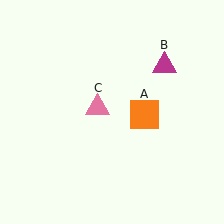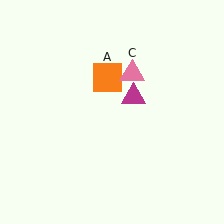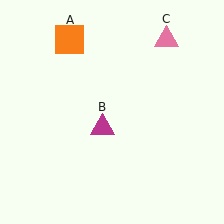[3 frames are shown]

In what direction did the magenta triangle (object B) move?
The magenta triangle (object B) moved down and to the left.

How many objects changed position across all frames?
3 objects changed position: orange square (object A), magenta triangle (object B), pink triangle (object C).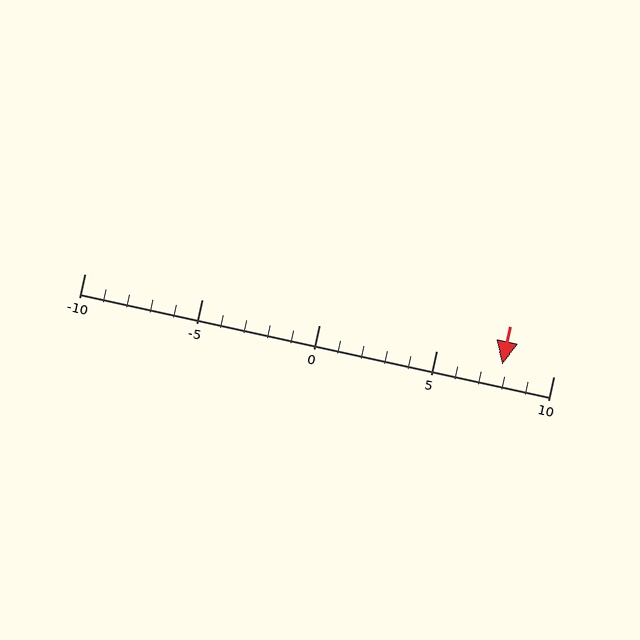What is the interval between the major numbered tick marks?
The major tick marks are spaced 5 units apart.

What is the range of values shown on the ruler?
The ruler shows values from -10 to 10.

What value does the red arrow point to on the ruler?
The red arrow points to approximately 8.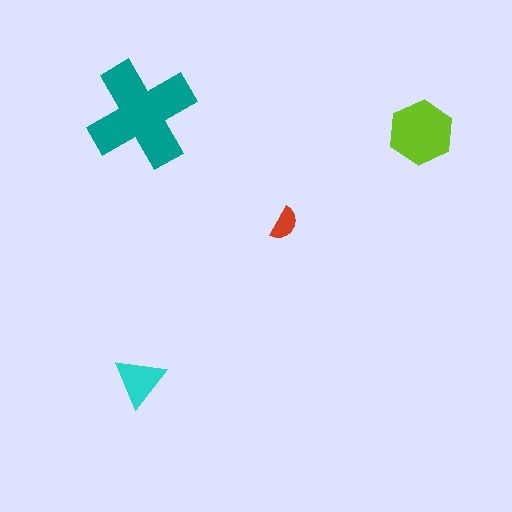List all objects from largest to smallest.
The teal cross, the lime hexagon, the cyan triangle, the red semicircle.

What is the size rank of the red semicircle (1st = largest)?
4th.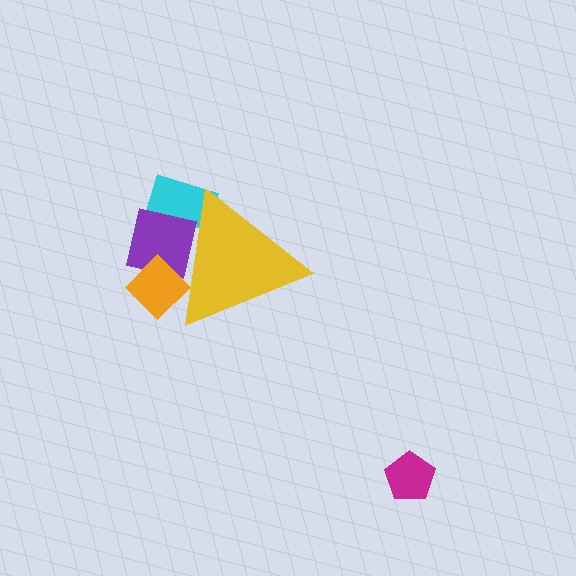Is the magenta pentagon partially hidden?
No, the magenta pentagon is fully visible.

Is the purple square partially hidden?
Yes, the purple square is partially hidden behind the yellow triangle.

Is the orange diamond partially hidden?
Yes, the orange diamond is partially hidden behind the yellow triangle.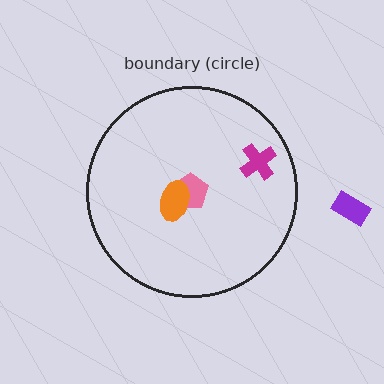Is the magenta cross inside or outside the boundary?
Inside.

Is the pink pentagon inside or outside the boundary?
Inside.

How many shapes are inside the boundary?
3 inside, 1 outside.